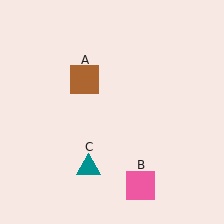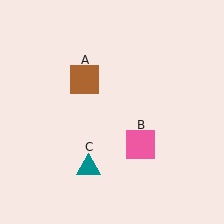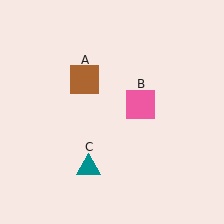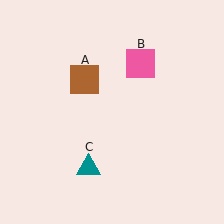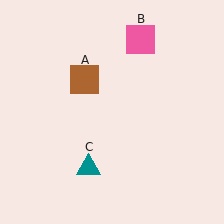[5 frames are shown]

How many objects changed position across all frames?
1 object changed position: pink square (object B).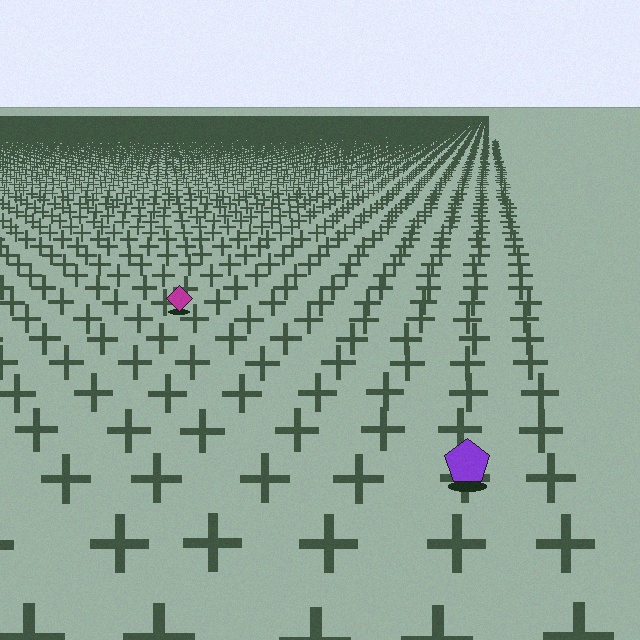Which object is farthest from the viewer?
The magenta diamond is farthest from the viewer. It appears smaller and the ground texture around it is denser.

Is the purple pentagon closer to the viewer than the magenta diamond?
Yes. The purple pentagon is closer — you can tell from the texture gradient: the ground texture is coarser near it.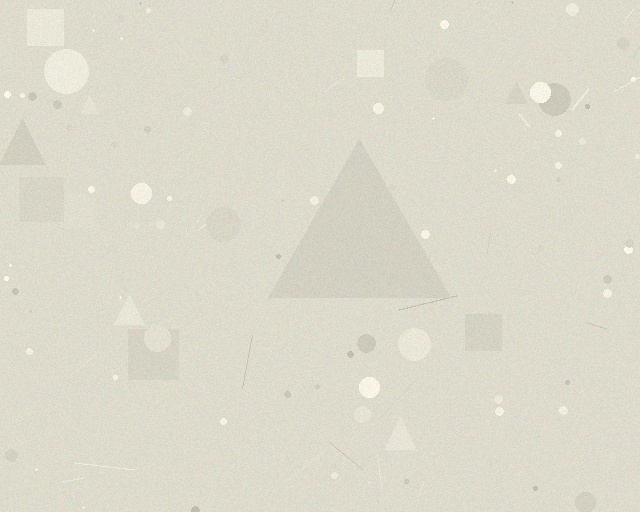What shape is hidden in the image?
A triangle is hidden in the image.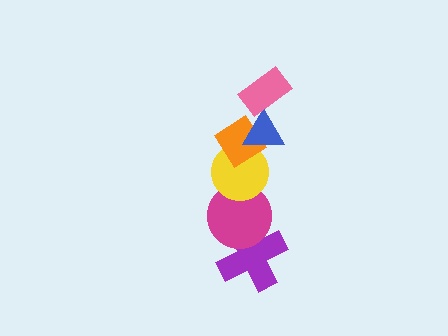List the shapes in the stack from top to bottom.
From top to bottom: the pink rectangle, the blue triangle, the orange diamond, the yellow circle, the magenta circle, the purple cross.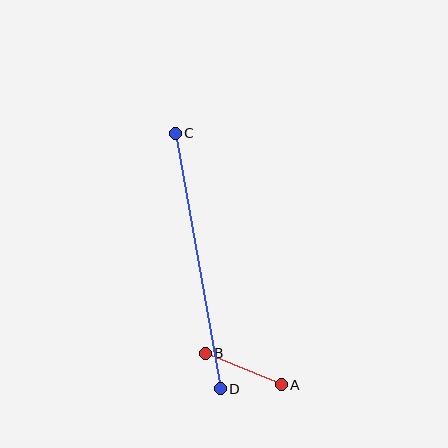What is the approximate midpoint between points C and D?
The midpoint is at approximately (198, 261) pixels.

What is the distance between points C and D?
The distance is approximately 260 pixels.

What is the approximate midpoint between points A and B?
The midpoint is at approximately (243, 369) pixels.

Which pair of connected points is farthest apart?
Points C and D are farthest apart.